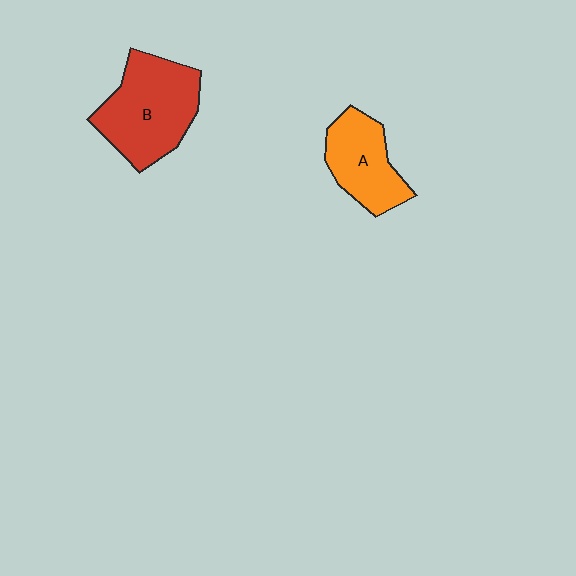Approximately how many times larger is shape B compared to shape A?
Approximately 1.5 times.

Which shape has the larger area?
Shape B (red).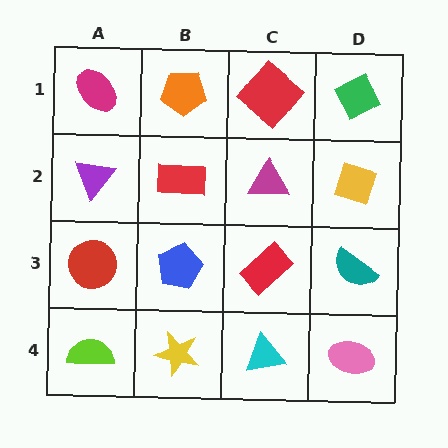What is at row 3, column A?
A red circle.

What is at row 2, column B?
A red rectangle.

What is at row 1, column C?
A red diamond.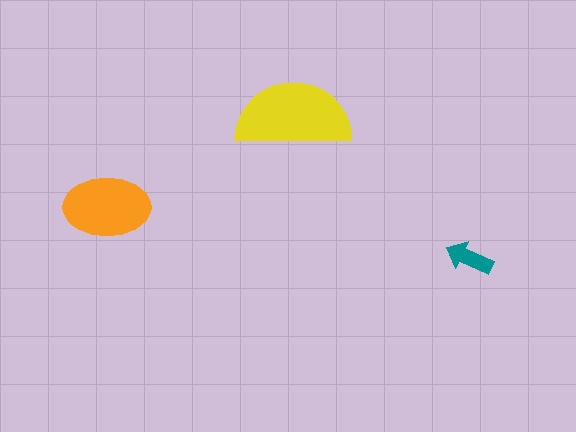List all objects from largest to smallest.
The yellow semicircle, the orange ellipse, the teal arrow.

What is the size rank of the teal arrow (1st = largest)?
3rd.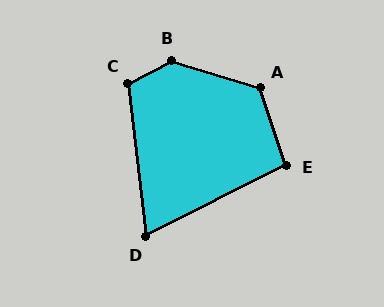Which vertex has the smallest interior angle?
D, at approximately 70 degrees.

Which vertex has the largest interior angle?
B, at approximately 136 degrees.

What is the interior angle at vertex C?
Approximately 111 degrees (obtuse).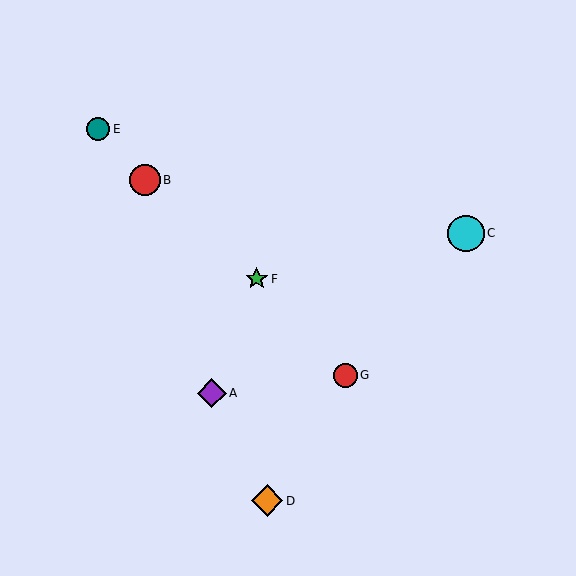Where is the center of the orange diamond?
The center of the orange diamond is at (267, 501).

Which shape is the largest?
The cyan circle (labeled C) is the largest.